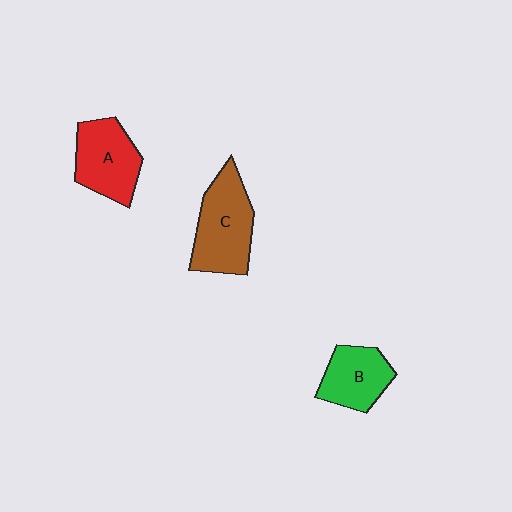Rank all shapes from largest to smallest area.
From largest to smallest: C (brown), A (red), B (green).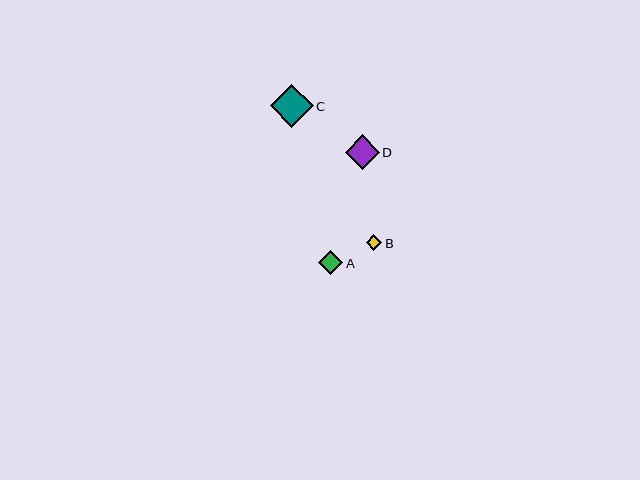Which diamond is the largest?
Diamond C is the largest with a size of approximately 43 pixels.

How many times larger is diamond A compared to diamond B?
Diamond A is approximately 1.5 times the size of diamond B.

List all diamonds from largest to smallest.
From largest to smallest: C, D, A, B.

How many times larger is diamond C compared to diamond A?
Diamond C is approximately 1.8 times the size of diamond A.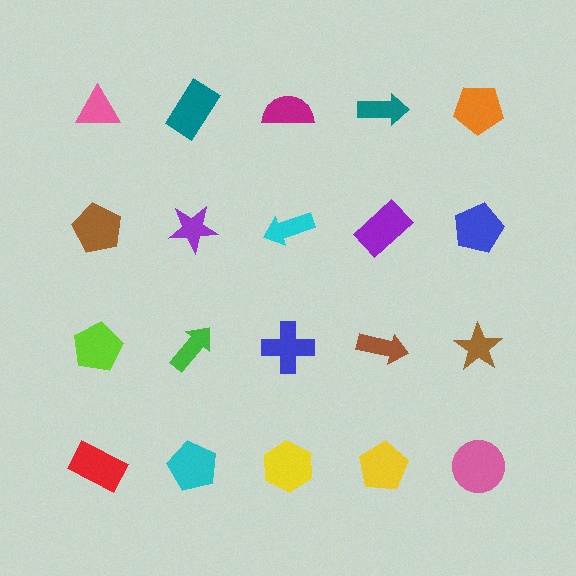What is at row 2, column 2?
A purple star.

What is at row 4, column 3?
A yellow hexagon.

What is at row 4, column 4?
A yellow pentagon.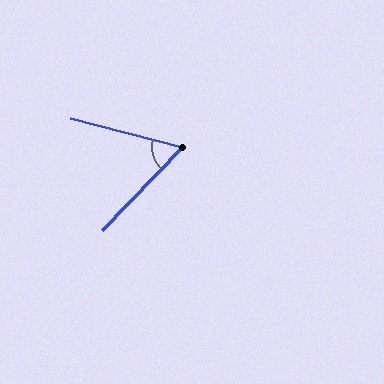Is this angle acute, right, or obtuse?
It is acute.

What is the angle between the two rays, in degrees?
Approximately 61 degrees.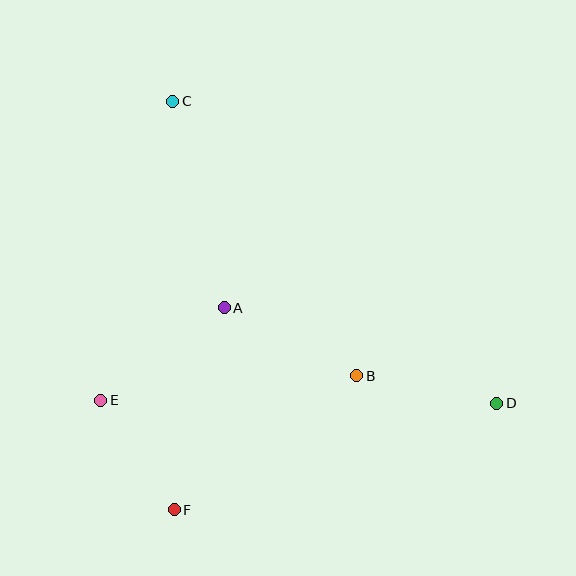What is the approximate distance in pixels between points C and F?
The distance between C and F is approximately 409 pixels.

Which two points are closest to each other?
Points E and F are closest to each other.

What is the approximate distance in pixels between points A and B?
The distance between A and B is approximately 149 pixels.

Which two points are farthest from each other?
Points C and D are farthest from each other.